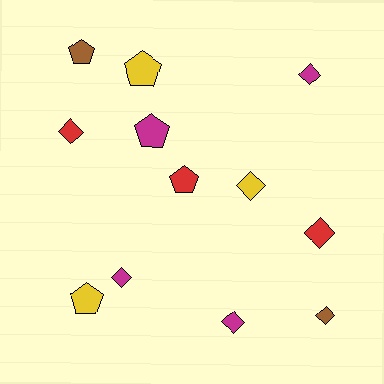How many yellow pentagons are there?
There are 2 yellow pentagons.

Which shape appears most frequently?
Diamond, with 7 objects.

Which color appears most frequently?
Magenta, with 4 objects.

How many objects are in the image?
There are 12 objects.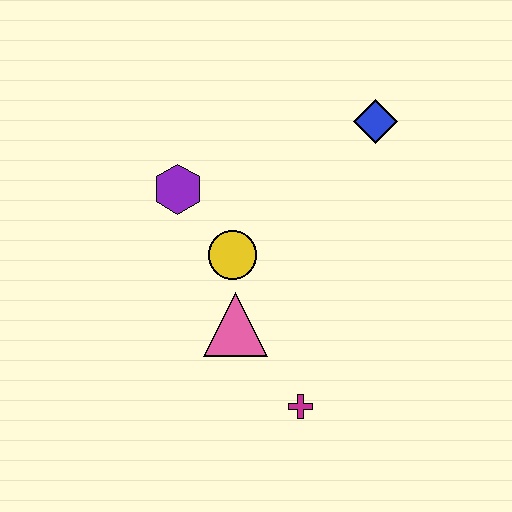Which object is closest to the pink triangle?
The yellow circle is closest to the pink triangle.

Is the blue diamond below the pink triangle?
No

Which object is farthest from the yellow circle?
The blue diamond is farthest from the yellow circle.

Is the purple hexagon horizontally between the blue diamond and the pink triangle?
No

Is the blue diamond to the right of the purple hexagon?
Yes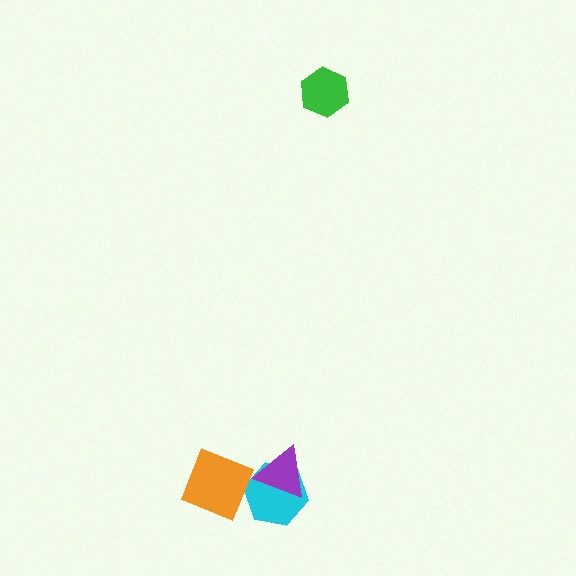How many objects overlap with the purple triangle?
1 object overlaps with the purple triangle.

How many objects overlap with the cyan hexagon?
2 objects overlap with the cyan hexagon.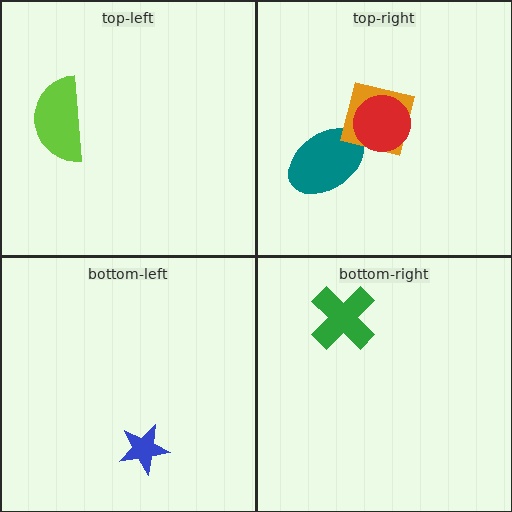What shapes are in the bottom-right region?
The green cross.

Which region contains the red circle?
The top-right region.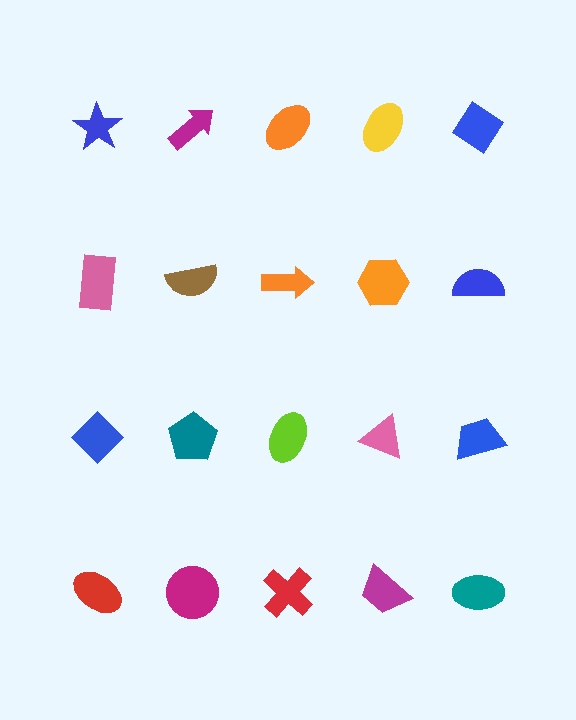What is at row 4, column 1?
A red ellipse.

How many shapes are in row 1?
5 shapes.